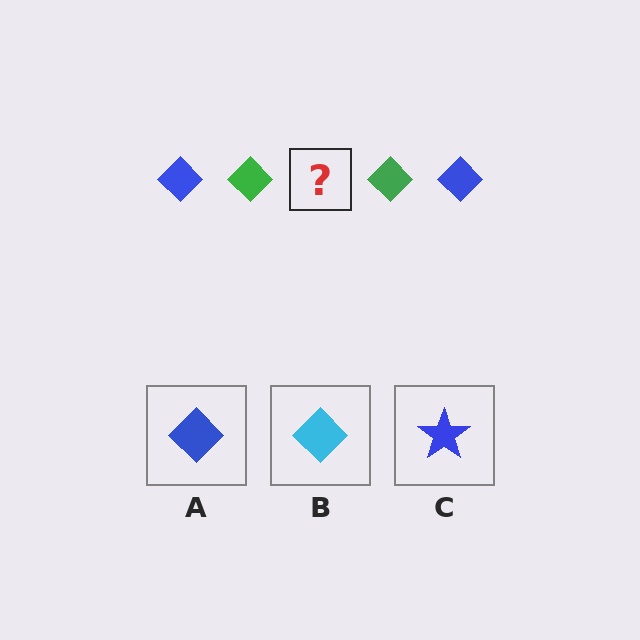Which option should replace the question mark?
Option A.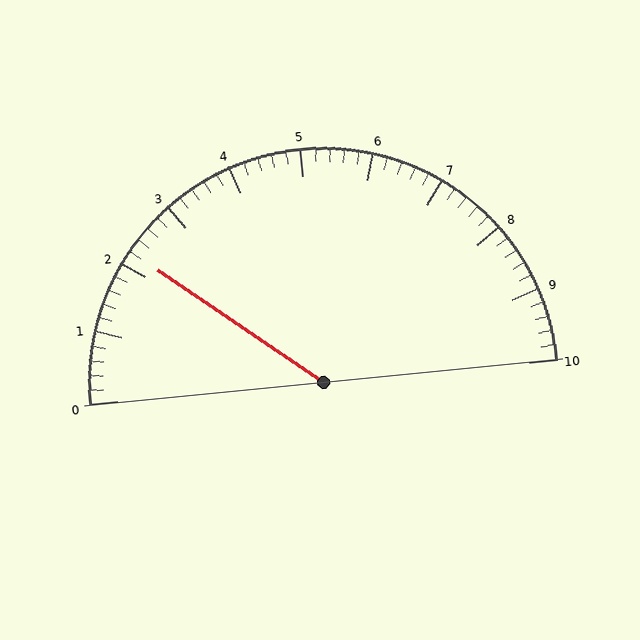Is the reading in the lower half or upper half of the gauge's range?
The reading is in the lower half of the range (0 to 10).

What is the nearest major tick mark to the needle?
The nearest major tick mark is 2.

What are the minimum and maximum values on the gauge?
The gauge ranges from 0 to 10.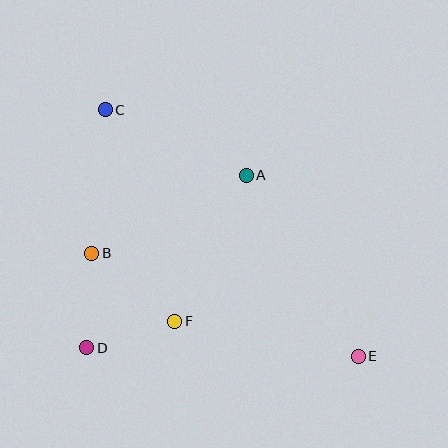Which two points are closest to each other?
Points D and F are closest to each other.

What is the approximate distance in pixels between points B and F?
The distance between B and F is approximately 107 pixels.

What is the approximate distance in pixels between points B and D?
The distance between B and D is approximately 94 pixels.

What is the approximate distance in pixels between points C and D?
The distance between C and D is approximately 238 pixels.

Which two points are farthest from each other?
Points C and E are farthest from each other.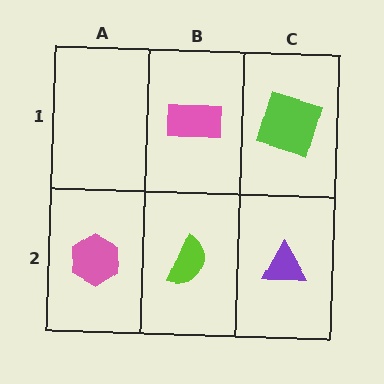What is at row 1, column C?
A lime square.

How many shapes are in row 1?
2 shapes.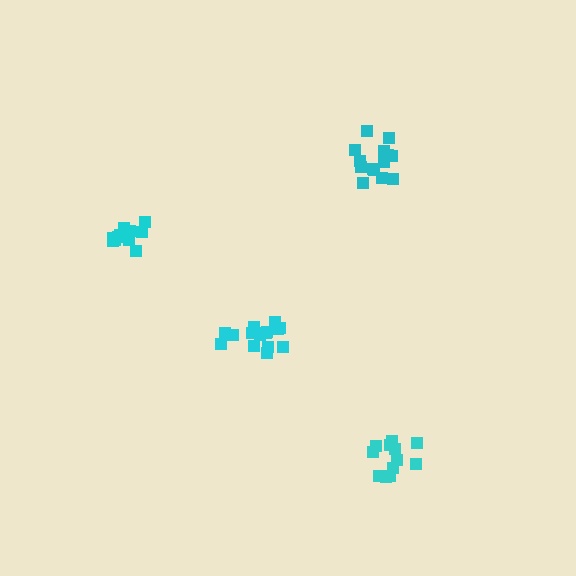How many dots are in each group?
Group 1: 13 dots, Group 2: 13 dots, Group 3: 15 dots, Group 4: 14 dots (55 total).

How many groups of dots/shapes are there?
There are 4 groups.